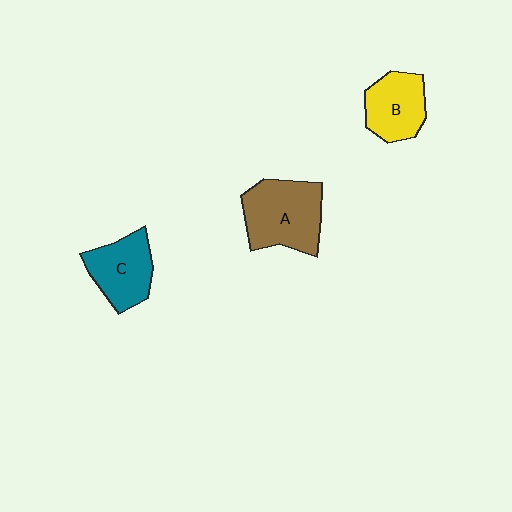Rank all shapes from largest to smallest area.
From largest to smallest: A (brown), C (teal), B (yellow).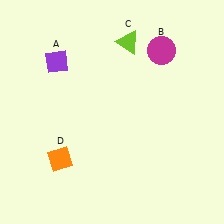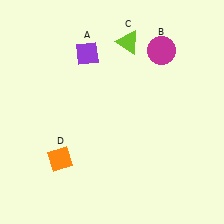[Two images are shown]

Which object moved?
The purple diamond (A) moved right.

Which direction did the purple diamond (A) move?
The purple diamond (A) moved right.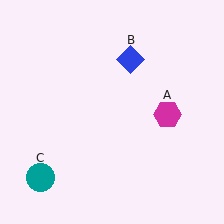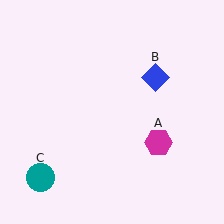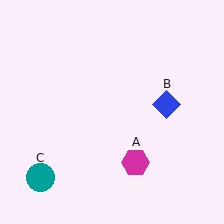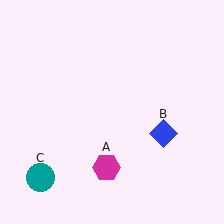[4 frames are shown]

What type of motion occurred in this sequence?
The magenta hexagon (object A), blue diamond (object B) rotated clockwise around the center of the scene.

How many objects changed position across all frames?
2 objects changed position: magenta hexagon (object A), blue diamond (object B).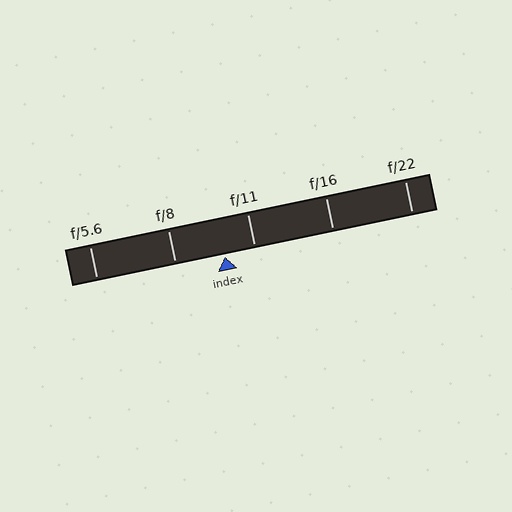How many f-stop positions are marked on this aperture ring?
There are 5 f-stop positions marked.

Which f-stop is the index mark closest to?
The index mark is closest to f/11.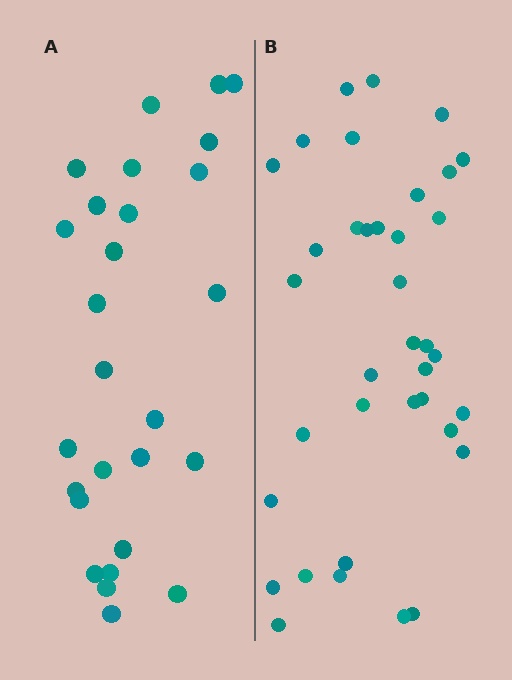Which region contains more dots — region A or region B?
Region B (the right region) has more dots.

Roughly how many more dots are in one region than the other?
Region B has roughly 10 or so more dots than region A.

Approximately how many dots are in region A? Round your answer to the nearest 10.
About 30 dots. (The exact count is 27, which rounds to 30.)